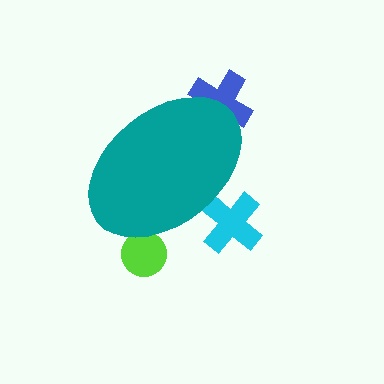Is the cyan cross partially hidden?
Yes, the cyan cross is partially hidden behind the teal ellipse.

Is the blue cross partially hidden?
Yes, the blue cross is partially hidden behind the teal ellipse.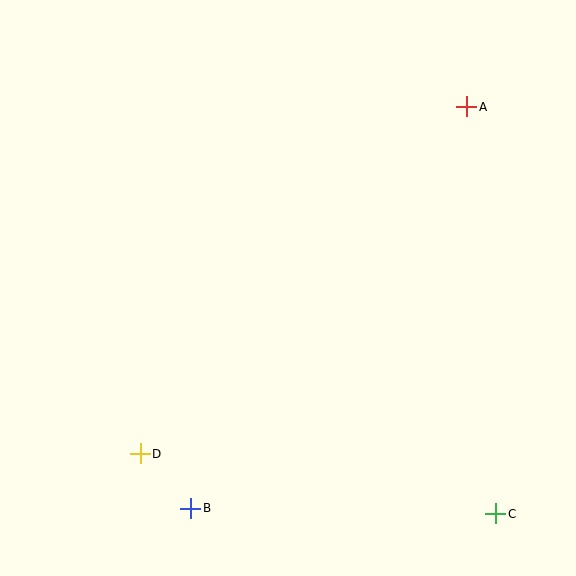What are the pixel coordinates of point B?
Point B is at (191, 508).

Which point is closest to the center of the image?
Point D at (140, 454) is closest to the center.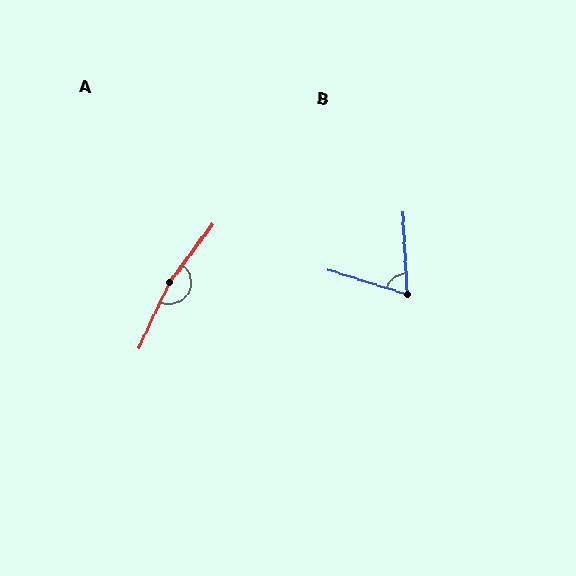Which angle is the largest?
A, at approximately 168 degrees.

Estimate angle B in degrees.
Approximately 70 degrees.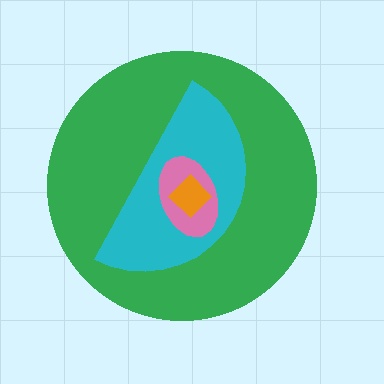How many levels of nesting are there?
4.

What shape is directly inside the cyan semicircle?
The pink ellipse.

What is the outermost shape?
The green circle.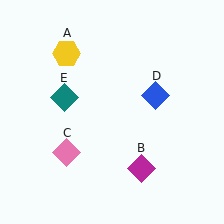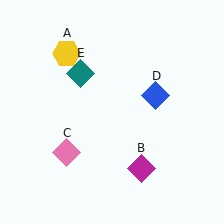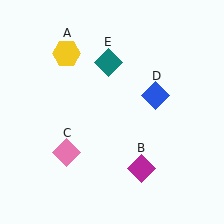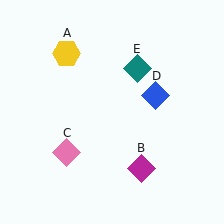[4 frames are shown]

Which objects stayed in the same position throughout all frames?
Yellow hexagon (object A) and magenta diamond (object B) and pink diamond (object C) and blue diamond (object D) remained stationary.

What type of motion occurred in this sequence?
The teal diamond (object E) rotated clockwise around the center of the scene.